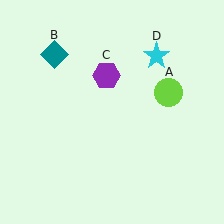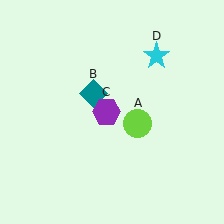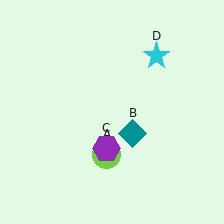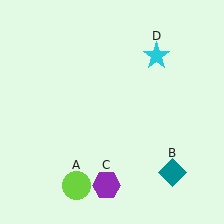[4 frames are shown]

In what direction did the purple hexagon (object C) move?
The purple hexagon (object C) moved down.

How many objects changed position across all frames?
3 objects changed position: lime circle (object A), teal diamond (object B), purple hexagon (object C).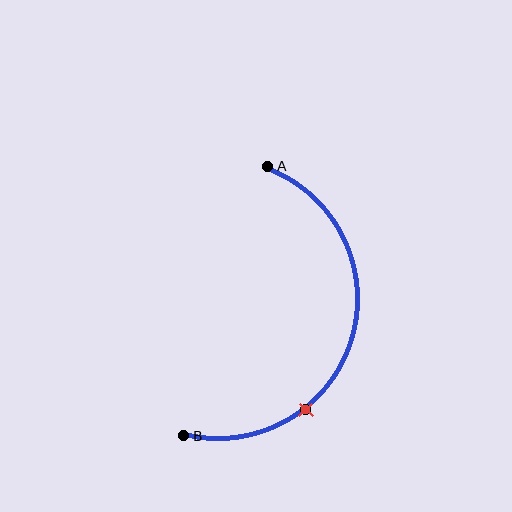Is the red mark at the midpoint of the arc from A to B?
No. The red mark lies on the arc but is closer to endpoint B. The arc midpoint would be at the point on the curve equidistant along the arc from both A and B.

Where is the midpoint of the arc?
The arc midpoint is the point on the curve farthest from the straight line joining A and B. It sits to the right of that line.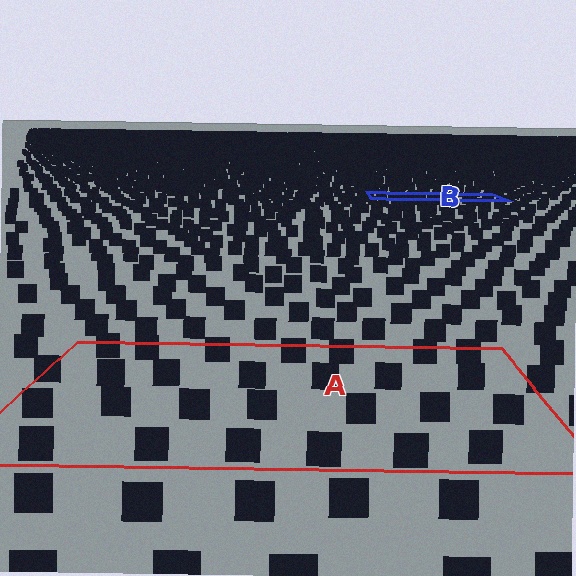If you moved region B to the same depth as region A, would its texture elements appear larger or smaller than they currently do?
They would appear larger. At a closer depth, the same texture elements are projected at a bigger on-screen size.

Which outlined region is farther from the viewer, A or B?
Region B is farther from the viewer — the texture elements inside it appear smaller and more densely packed.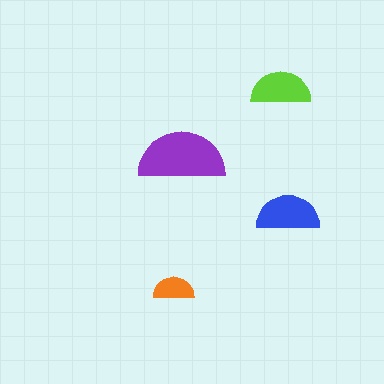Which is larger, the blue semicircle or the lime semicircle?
The blue one.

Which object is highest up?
The lime semicircle is topmost.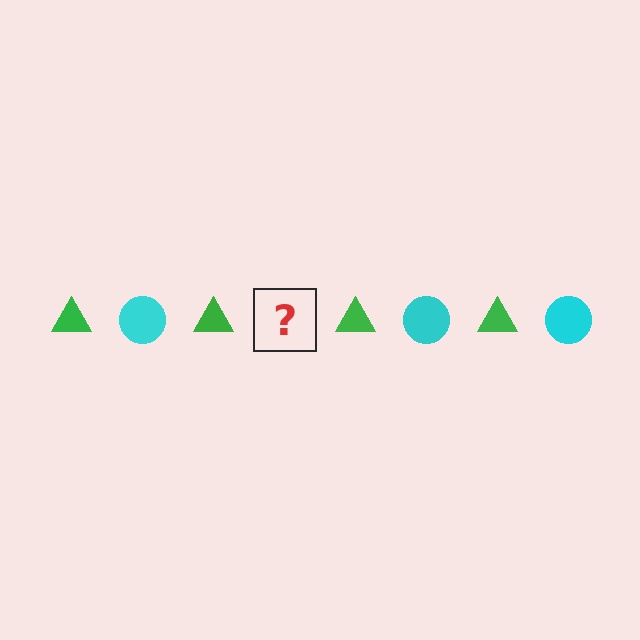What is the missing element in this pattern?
The missing element is a cyan circle.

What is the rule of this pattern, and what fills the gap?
The rule is that the pattern alternates between green triangle and cyan circle. The gap should be filled with a cyan circle.